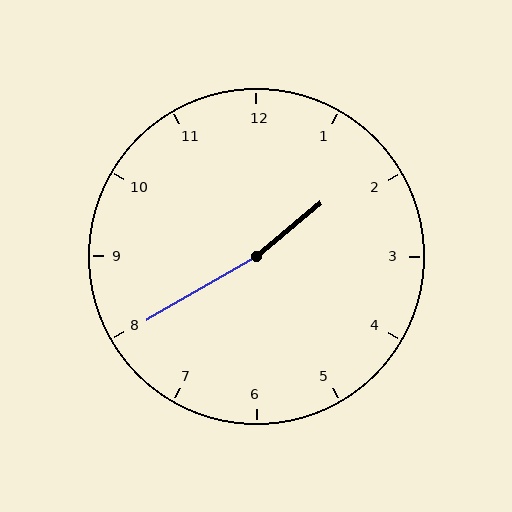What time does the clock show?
1:40.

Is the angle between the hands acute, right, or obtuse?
It is obtuse.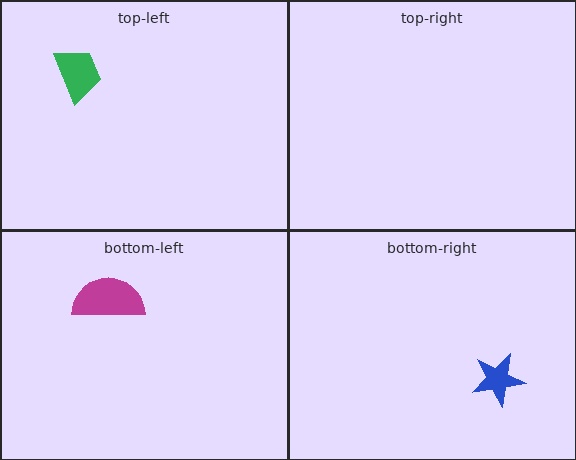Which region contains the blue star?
The bottom-right region.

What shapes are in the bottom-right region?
The blue star.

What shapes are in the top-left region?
The green trapezoid.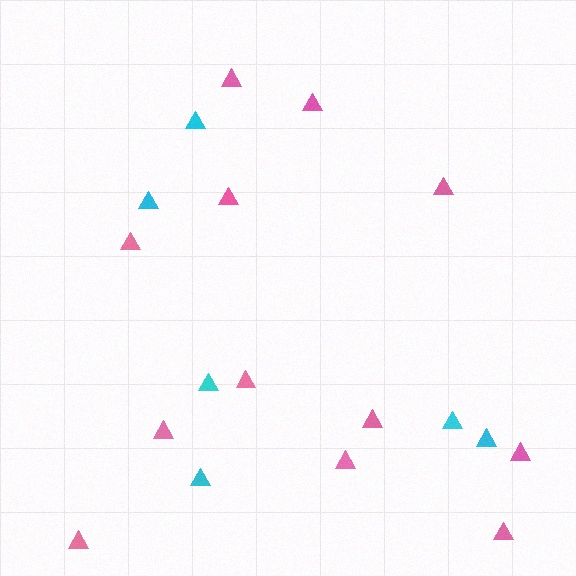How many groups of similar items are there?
There are 2 groups: one group of pink triangles (12) and one group of cyan triangles (6).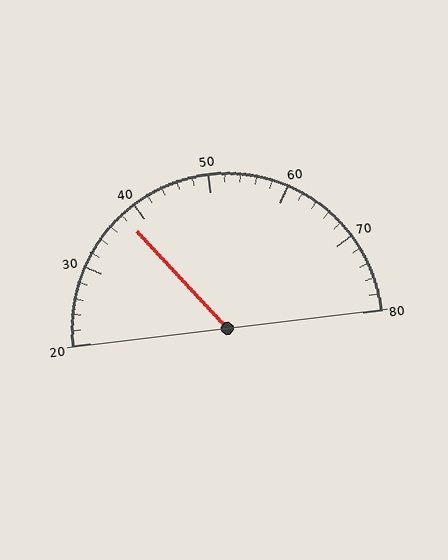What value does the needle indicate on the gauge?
The needle indicates approximately 38.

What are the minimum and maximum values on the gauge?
The gauge ranges from 20 to 80.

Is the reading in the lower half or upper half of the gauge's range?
The reading is in the lower half of the range (20 to 80).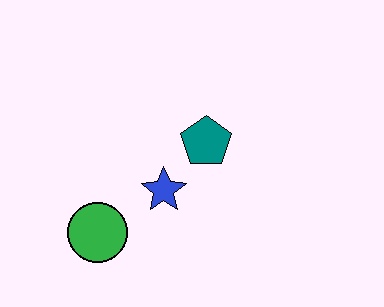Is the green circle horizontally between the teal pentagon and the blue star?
No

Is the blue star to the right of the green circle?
Yes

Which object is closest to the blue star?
The teal pentagon is closest to the blue star.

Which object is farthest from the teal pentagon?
The green circle is farthest from the teal pentagon.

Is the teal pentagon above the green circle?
Yes